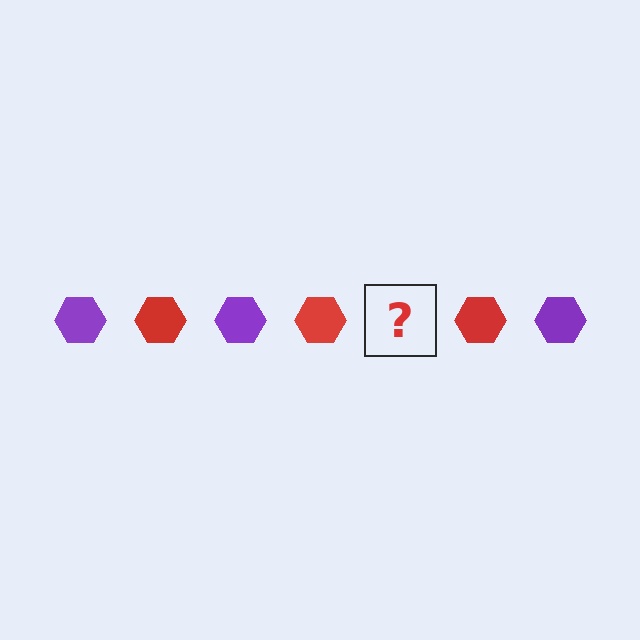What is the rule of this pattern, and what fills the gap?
The rule is that the pattern cycles through purple, red hexagons. The gap should be filled with a purple hexagon.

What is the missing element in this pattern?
The missing element is a purple hexagon.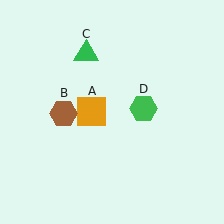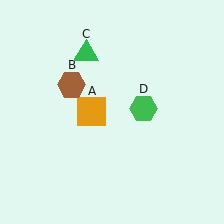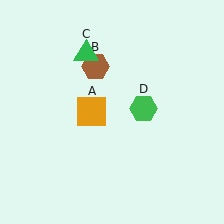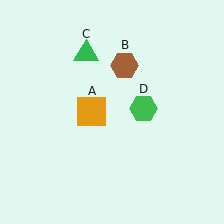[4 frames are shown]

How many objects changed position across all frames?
1 object changed position: brown hexagon (object B).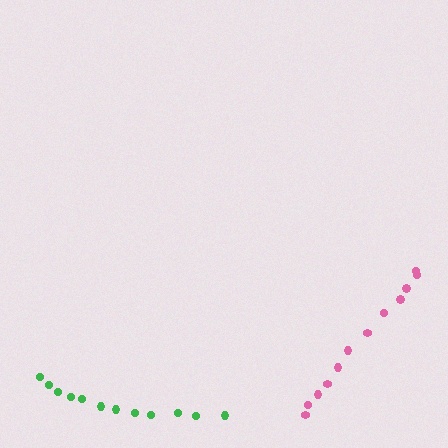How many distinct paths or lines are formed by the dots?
There are 2 distinct paths.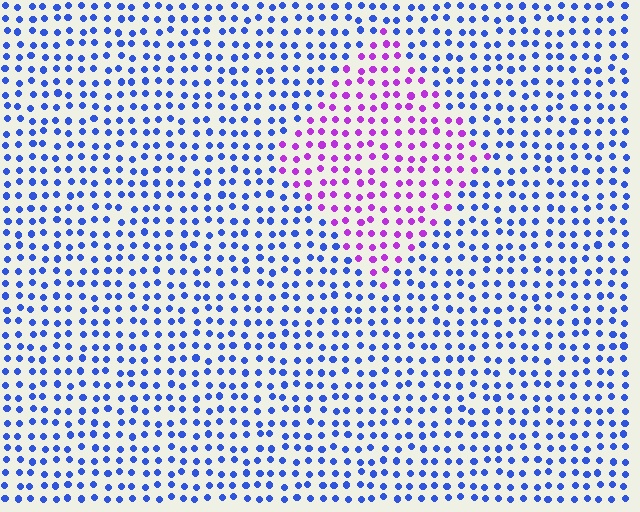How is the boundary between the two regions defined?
The boundary is defined purely by a slight shift in hue (about 61 degrees). Spacing, size, and orientation are identical on both sides.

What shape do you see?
I see a diamond.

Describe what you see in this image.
The image is filled with small blue elements in a uniform arrangement. A diamond-shaped region is visible where the elements are tinted to a slightly different hue, forming a subtle color boundary.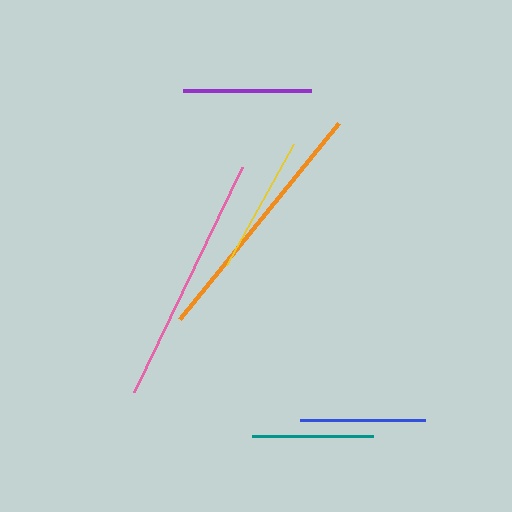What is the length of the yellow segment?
The yellow segment is approximately 139 pixels long.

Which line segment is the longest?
The orange line is the longest at approximately 252 pixels.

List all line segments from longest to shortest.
From longest to shortest: orange, pink, yellow, purple, blue, teal.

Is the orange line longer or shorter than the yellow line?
The orange line is longer than the yellow line.